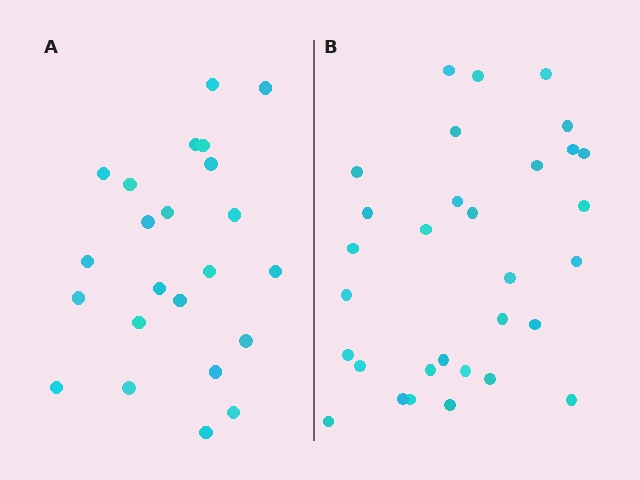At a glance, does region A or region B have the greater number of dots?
Region B (the right region) has more dots.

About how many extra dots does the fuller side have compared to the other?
Region B has roughly 8 or so more dots than region A.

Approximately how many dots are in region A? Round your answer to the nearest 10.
About 20 dots. (The exact count is 23, which rounds to 20.)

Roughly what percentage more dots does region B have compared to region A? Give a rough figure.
About 35% more.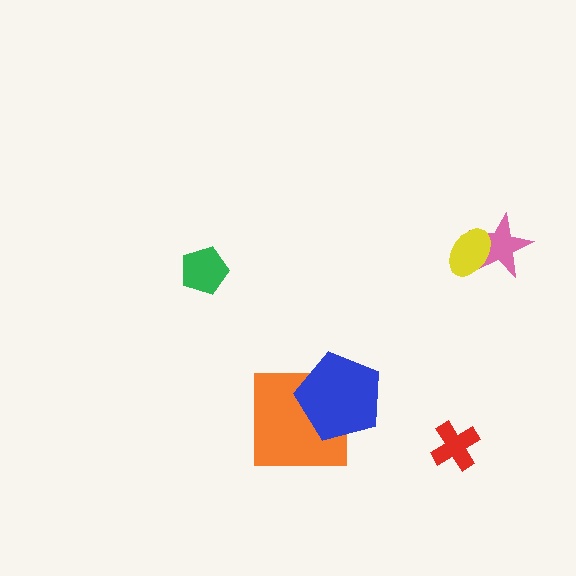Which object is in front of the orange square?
The blue pentagon is in front of the orange square.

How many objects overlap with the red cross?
0 objects overlap with the red cross.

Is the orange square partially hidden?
Yes, it is partially covered by another shape.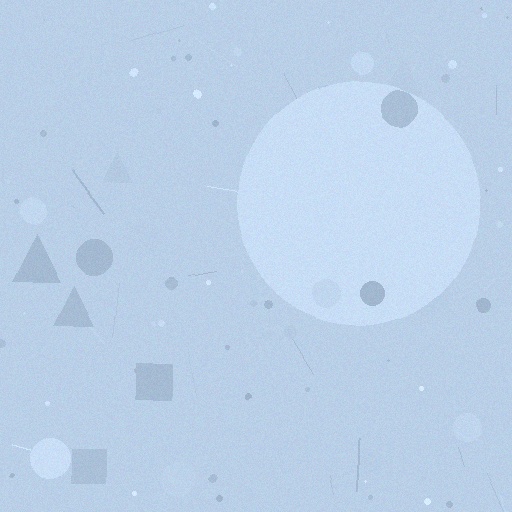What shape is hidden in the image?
A circle is hidden in the image.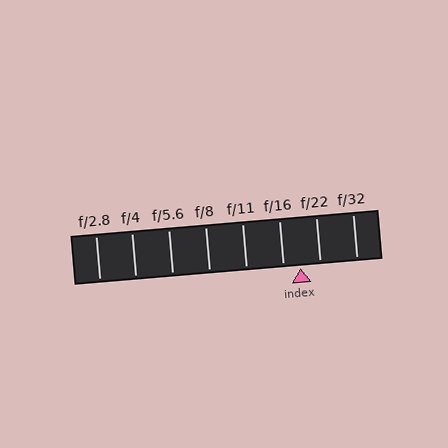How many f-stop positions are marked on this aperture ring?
There are 8 f-stop positions marked.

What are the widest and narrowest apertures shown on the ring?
The widest aperture shown is f/2.8 and the narrowest is f/32.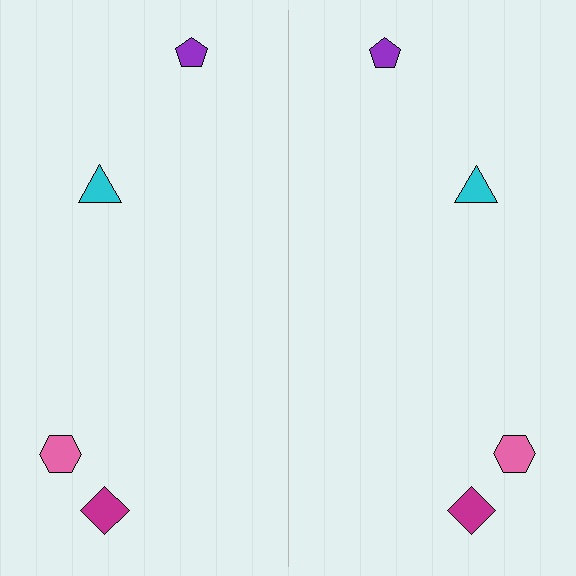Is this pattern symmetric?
Yes, this pattern has bilateral (reflection) symmetry.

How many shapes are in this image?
There are 8 shapes in this image.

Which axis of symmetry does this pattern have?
The pattern has a vertical axis of symmetry running through the center of the image.